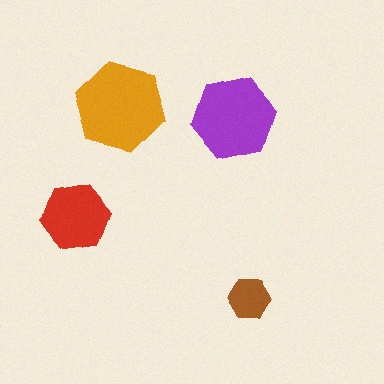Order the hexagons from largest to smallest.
the orange one, the purple one, the red one, the brown one.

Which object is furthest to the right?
The brown hexagon is rightmost.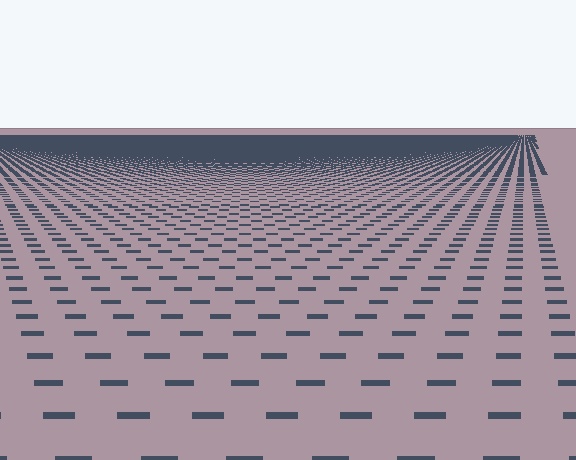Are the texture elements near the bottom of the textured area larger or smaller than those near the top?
Larger. Near the bottom, elements are closer to the viewer and appear at a bigger on-screen size.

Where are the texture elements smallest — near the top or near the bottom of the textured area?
Near the top.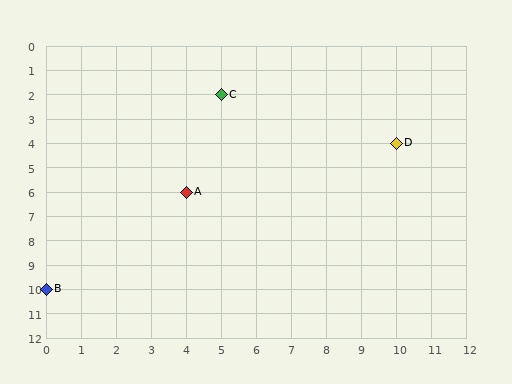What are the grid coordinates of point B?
Point B is at grid coordinates (0, 10).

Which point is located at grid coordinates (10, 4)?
Point D is at (10, 4).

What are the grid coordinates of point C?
Point C is at grid coordinates (5, 2).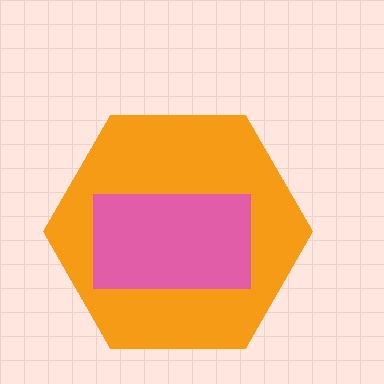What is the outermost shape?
The orange hexagon.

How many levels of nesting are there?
2.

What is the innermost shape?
The pink rectangle.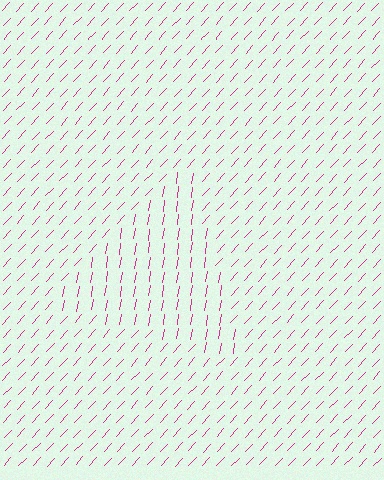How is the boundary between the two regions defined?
The boundary is defined purely by a change in line orientation (approximately 33 degrees difference). All lines are the same color and thickness.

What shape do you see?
I see a triangle.